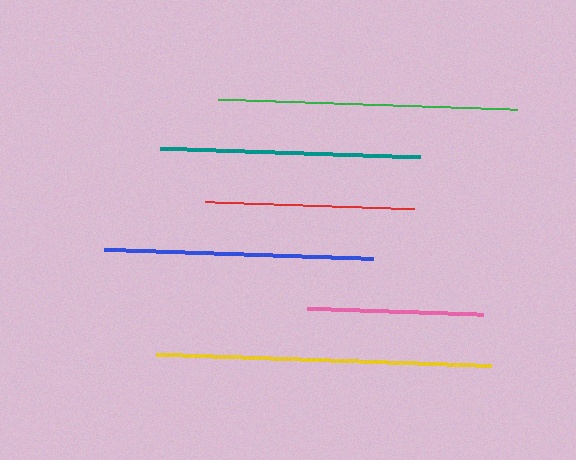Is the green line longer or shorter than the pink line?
The green line is longer than the pink line.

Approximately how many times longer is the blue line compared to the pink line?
The blue line is approximately 1.5 times the length of the pink line.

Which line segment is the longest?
The yellow line is the longest at approximately 336 pixels.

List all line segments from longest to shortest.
From longest to shortest: yellow, green, blue, teal, red, pink.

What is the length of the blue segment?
The blue segment is approximately 270 pixels long.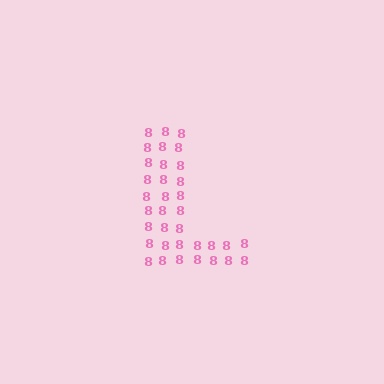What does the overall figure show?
The overall figure shows the letter L.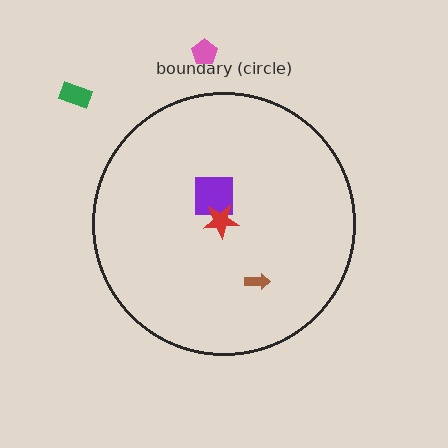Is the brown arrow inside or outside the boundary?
Inside.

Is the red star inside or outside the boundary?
Inside.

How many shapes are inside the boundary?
3 inside, 2 outside.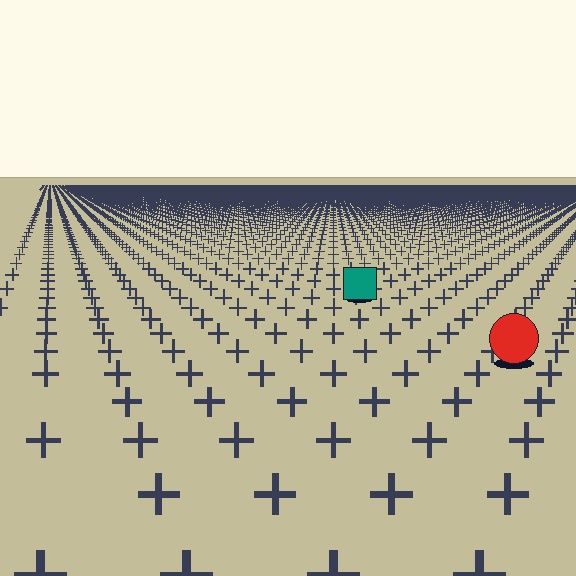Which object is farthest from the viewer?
The teal square is farthest from the viewer. It appears smaller and the ground texture around it is denser.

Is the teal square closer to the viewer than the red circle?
No. The red circle is closer — you can tell from the texture gradient: the ground texture is coarser near it.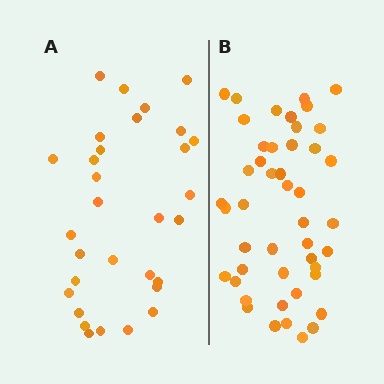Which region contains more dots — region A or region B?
Region B (the right region) has more dots.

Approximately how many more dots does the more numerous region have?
Region B has approximately 15 more dots than region A.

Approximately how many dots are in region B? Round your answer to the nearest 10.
About 50 dots. (The exact count is 46, which rounds to 50.)